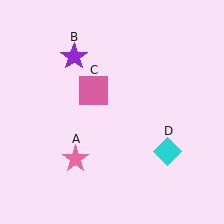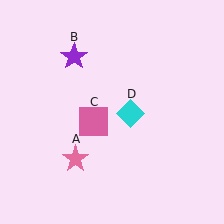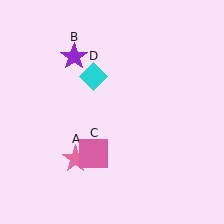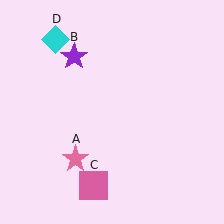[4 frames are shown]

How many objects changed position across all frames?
2 objects changed position: pink square (object C), cyan diamond (object D).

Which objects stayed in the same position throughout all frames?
Pink star (object A) and purple star (object B) remained stationary.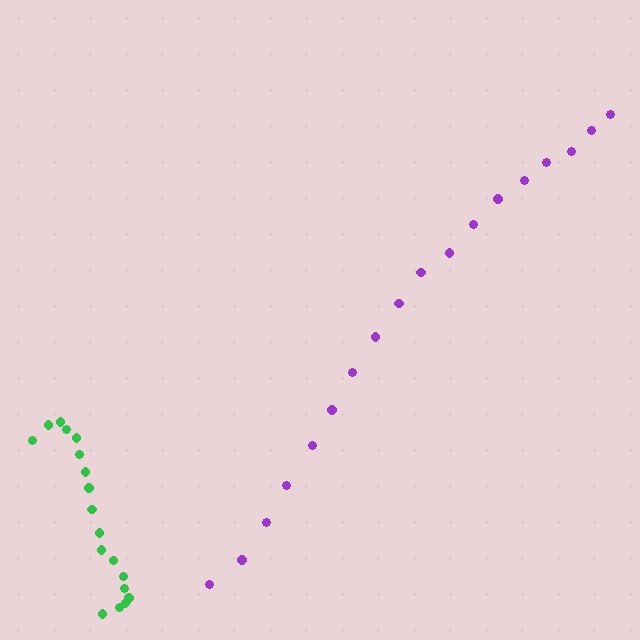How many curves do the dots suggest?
There are 2 distinct paths.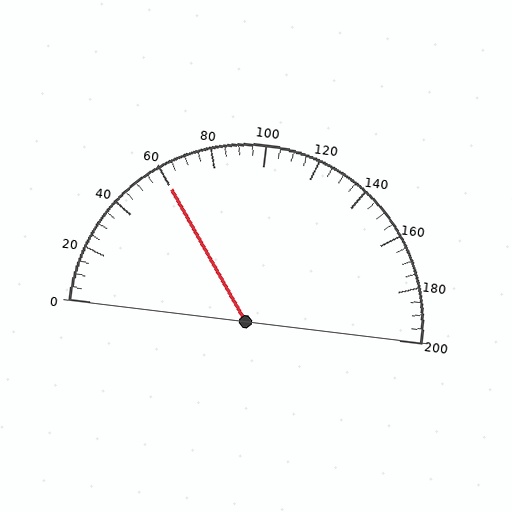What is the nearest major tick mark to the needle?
The nearest major tick mark is 60.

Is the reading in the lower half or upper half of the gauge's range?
The reading is in the lower half of the range (0 to 200).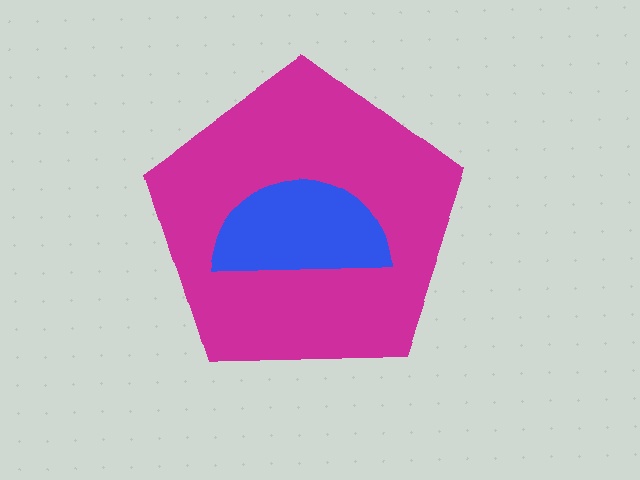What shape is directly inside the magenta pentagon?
The blue semicircle.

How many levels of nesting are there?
2.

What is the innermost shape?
The blue semicircle.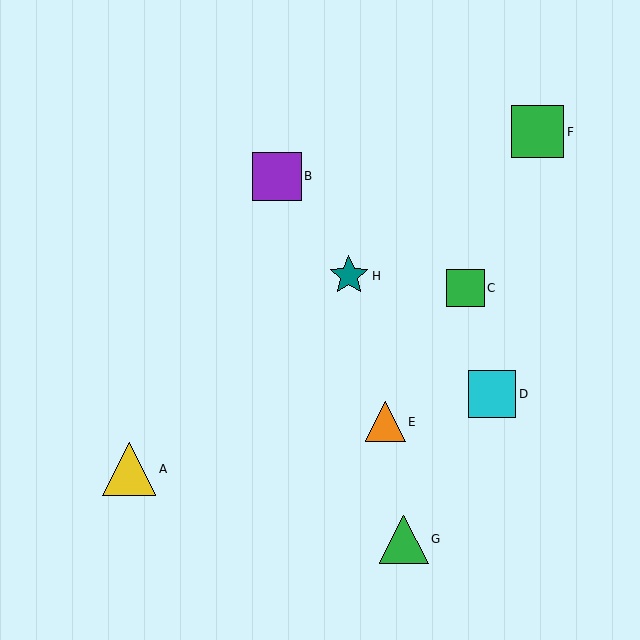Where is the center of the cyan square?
The center of the cyan square is at (492, 394).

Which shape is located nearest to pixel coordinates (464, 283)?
The green square (labeled C) at (465, 288) is nearest to that location.